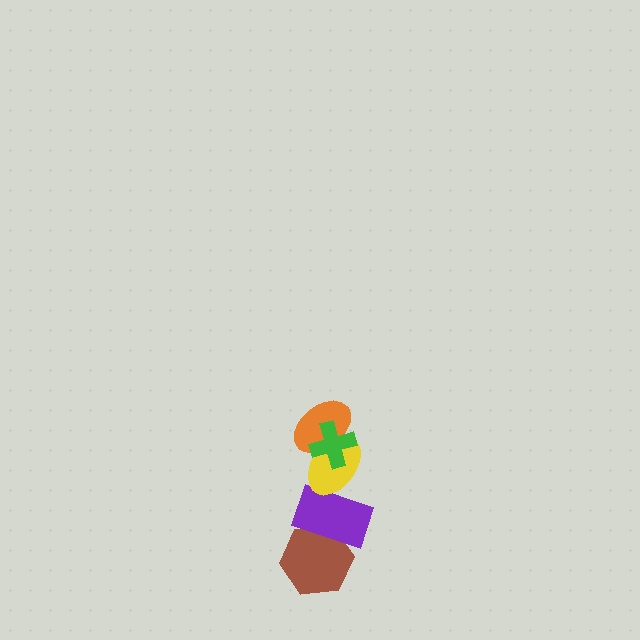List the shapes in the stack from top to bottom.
From top to bottom: the green cross, the orange ellipse, the yellow ellipse, the purple rectangle, the brown hexagon.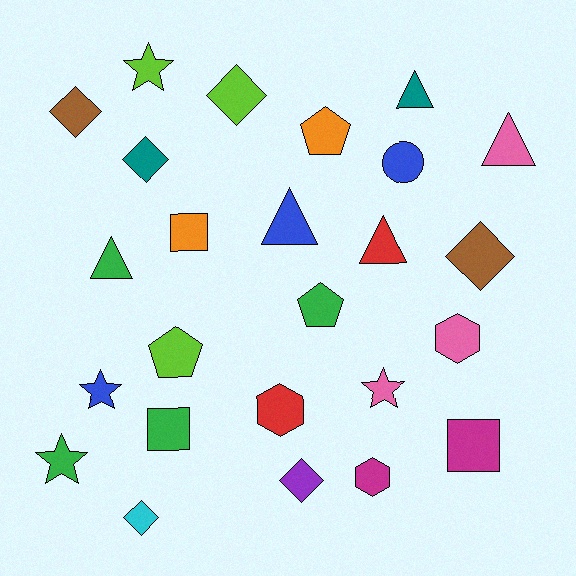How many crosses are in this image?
There are no crosses.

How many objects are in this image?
There are 25 objects.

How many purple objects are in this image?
There is 1 purple object.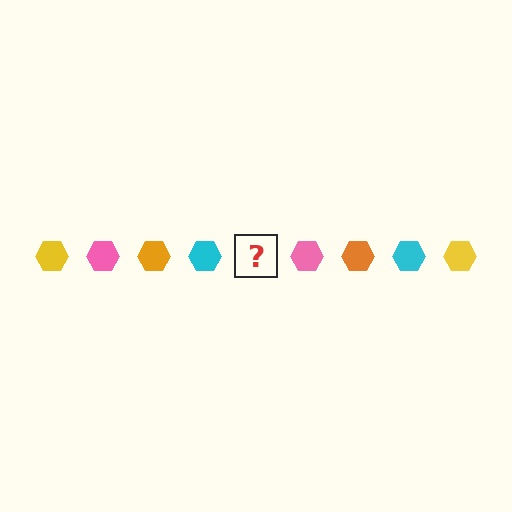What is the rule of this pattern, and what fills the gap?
The rule is that the pattern cycles through yellow, pink, orange, cyan hexagons. The gap should be filled with a yellow hexagon.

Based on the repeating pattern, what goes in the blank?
The blank should be a yellow hexagon.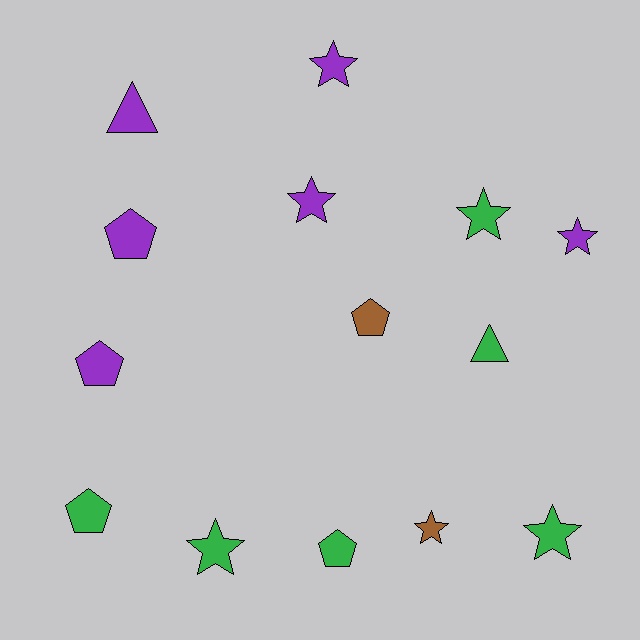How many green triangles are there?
There is 1 green triangle.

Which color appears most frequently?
Green, with 6 objects.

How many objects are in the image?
There are 14 objects.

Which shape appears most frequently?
Star, with 7 objects.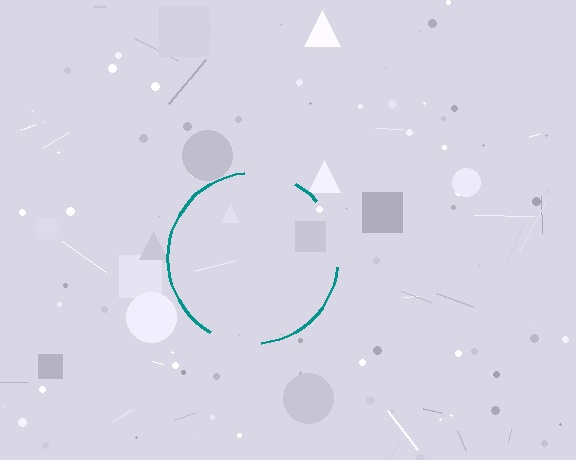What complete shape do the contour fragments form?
The contour fragments form a circle.